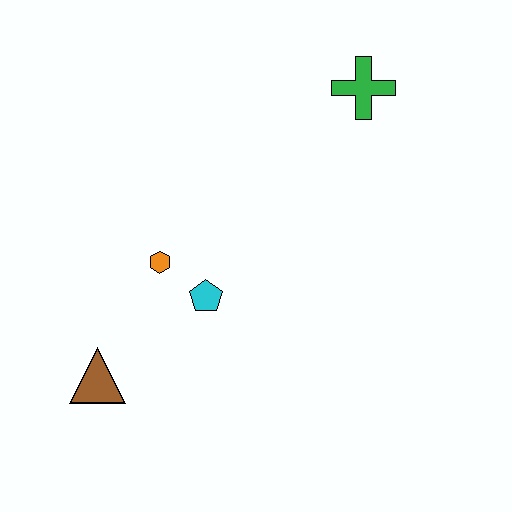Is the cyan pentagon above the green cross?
No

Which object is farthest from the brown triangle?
The green cross is farthest from the brown triangle.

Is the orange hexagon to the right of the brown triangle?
Yes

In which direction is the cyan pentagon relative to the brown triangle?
The cyan pentagon is to the right of the brown triangle.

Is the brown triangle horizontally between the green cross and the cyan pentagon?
No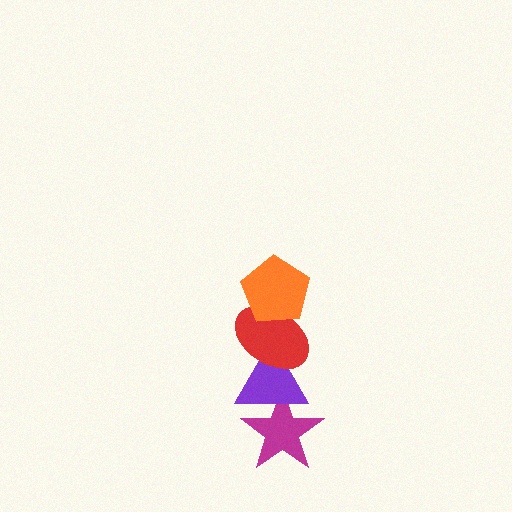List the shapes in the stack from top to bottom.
From top to bottom: the orange pentagon, the red ellipse, the purple triangle, the magenta star.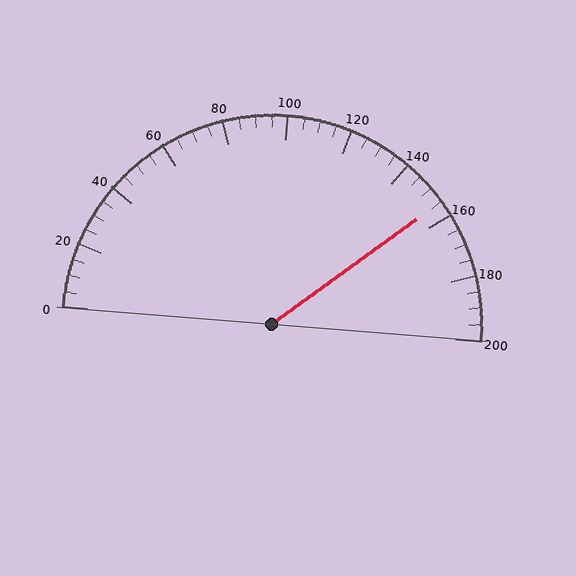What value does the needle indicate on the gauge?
The needle indicates approximately 155.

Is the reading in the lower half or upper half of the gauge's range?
The reading is in the upper half of the range (0 to 200).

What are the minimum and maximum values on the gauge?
The gauge ranges from 0 to 200.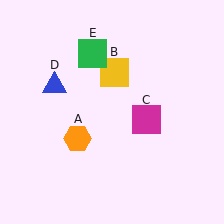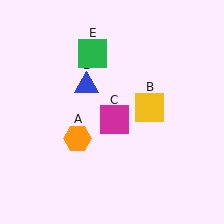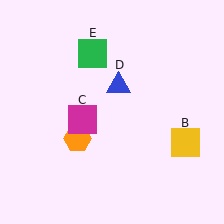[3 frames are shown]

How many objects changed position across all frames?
3 objects changed position: yellow square (object B), magenta square (object C), blue triangle (object D).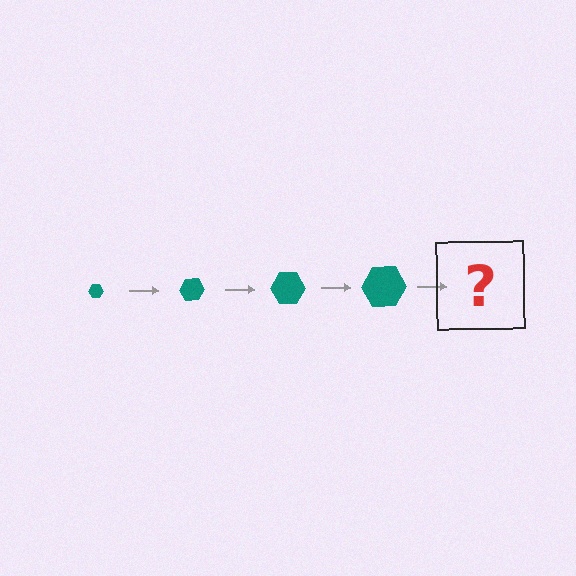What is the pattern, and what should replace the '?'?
The pattern is that the hexagon gets progressively larger each step. The '?' should be a teal hexagon, larger than the previous one.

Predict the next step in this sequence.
The next step is a teal hexagon, larger than the previous one.